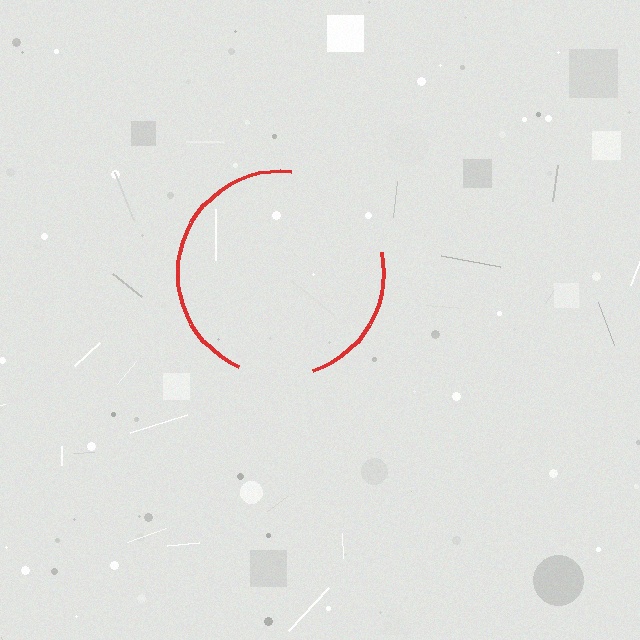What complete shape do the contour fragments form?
The contour fragments form a circle.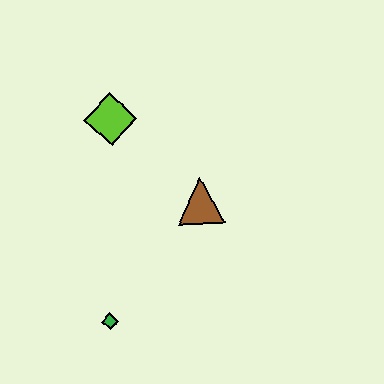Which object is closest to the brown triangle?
The lime diamond is closest to the brown triangle.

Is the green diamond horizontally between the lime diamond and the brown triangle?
No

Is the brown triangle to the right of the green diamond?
Yes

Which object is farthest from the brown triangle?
The green diamond is farthest from the brown triangle.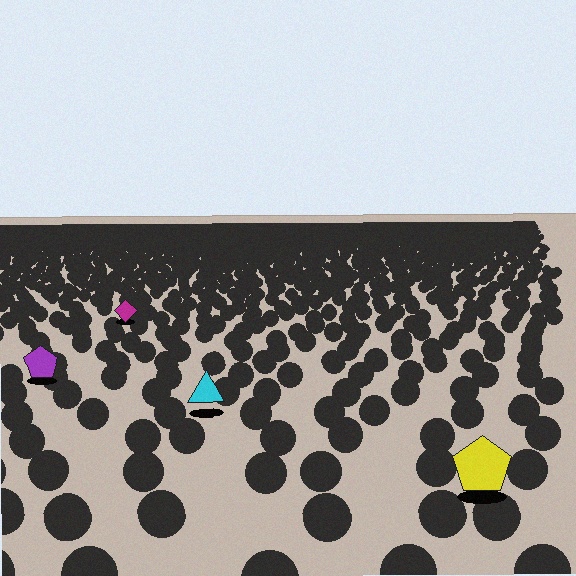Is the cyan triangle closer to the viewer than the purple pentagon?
Yes. The cyan triangle is closer — you can tell from the texture gradient: the ground texture is coarser near it.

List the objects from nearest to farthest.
From nearest to farthest: the yellow pentagon, the cyan triangle, the purple pentagon, the magenta diamond.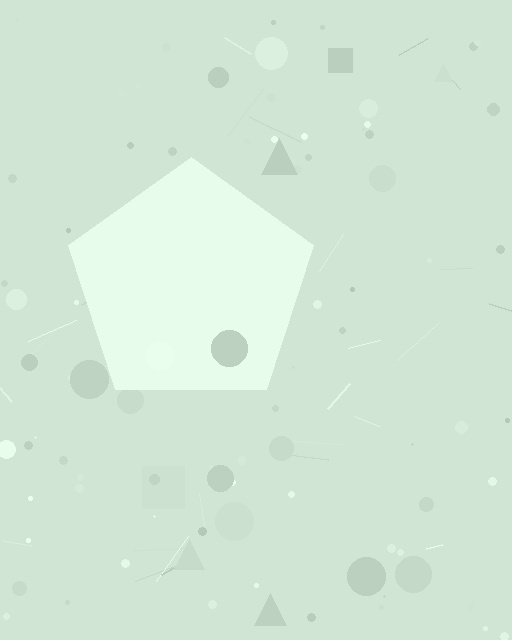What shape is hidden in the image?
A pentagon is hidden in the image.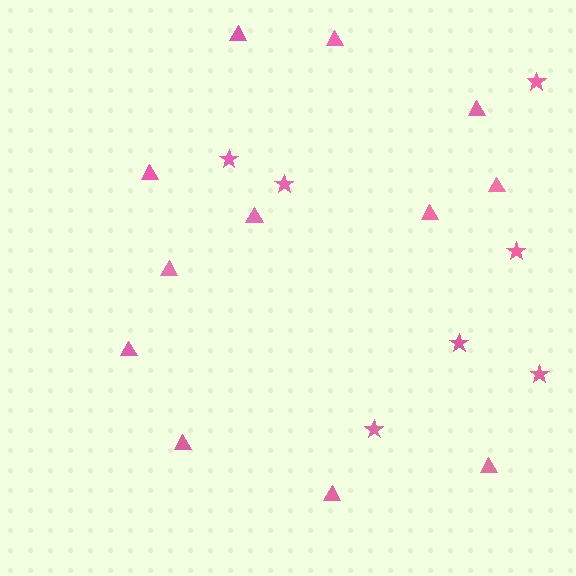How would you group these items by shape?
There are 2 groups: one group of stars (7) and one group of triangles (12).